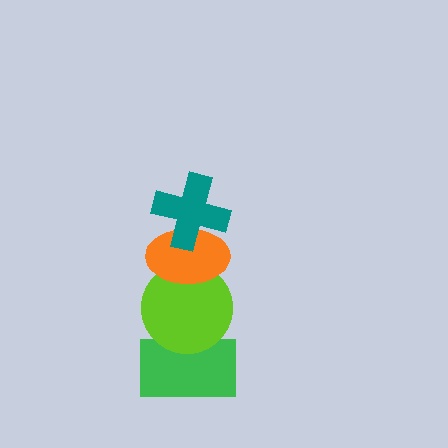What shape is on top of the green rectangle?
The lime circle is on top of the green rectangle.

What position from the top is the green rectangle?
The green rectangle is 4th from the top.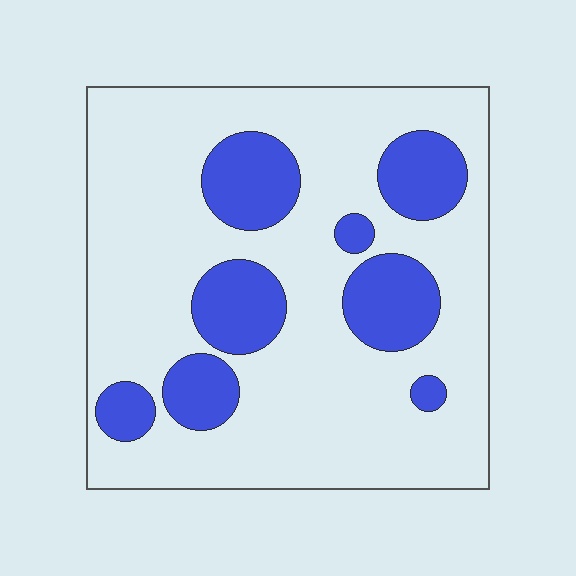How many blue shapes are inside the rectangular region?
8.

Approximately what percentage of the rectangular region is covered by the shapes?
Approximately 25%.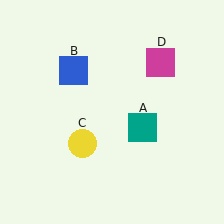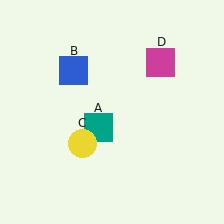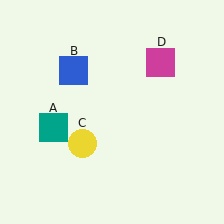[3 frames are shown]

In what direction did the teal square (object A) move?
The teal square (object A) moved left.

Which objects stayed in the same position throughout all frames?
Blue square (object B) and yellow circle (object C) and magenta square (object D) remained stationary.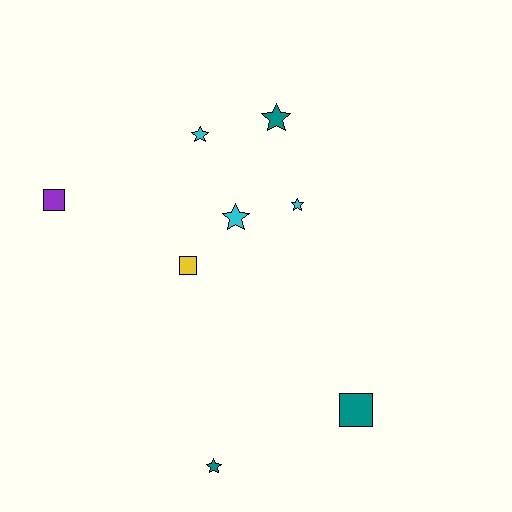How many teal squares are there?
There is 1 teal square.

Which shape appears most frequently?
Star, with 5 objects.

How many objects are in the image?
There are 8 objects.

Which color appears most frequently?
Teal, with 3 objects.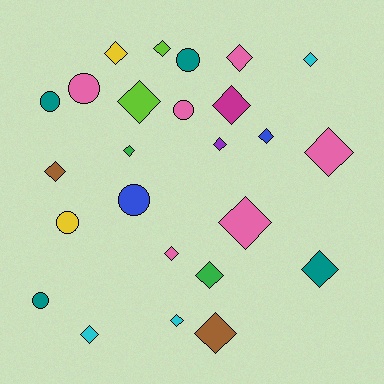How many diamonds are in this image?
There are 18 diamonds.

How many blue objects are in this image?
There are 2 blue objects.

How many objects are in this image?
There are 25 objects.